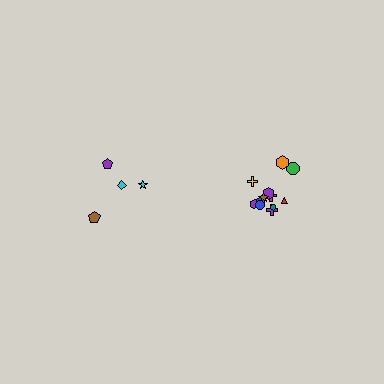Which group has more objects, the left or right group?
The right group.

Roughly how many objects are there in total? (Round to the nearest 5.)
Roughly 15 objects in total.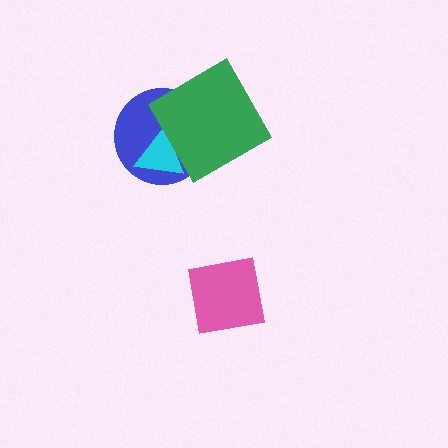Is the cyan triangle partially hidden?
Yes, it is partially covered by another shape.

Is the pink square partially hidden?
No, no other shape covers it.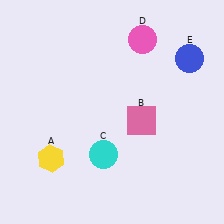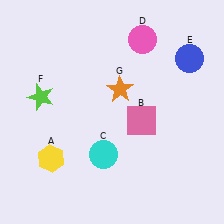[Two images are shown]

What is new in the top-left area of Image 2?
A lime star (F) was added in the top-left area of Image 2.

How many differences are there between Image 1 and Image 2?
There are 2 differences between the two images.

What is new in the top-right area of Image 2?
An orange star (G) was added in the top-right area of Image 2.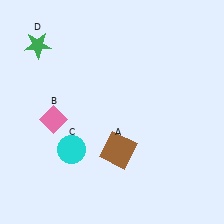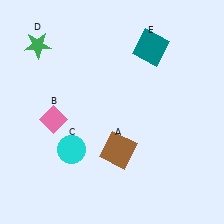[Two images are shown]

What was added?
A teal square (E) was added in Image 2.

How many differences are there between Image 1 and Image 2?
There is 1 difference between the two images.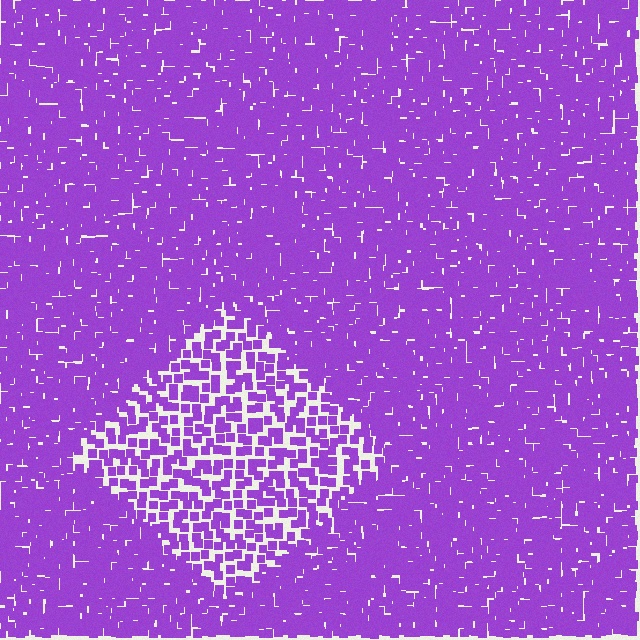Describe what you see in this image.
The image contains small purple elements arranged at two different densities. A diamond-shaped region is visible where the elements are less densely packed than the surrounding area.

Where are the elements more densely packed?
The elements are more densely packed outside the diamond boundary.